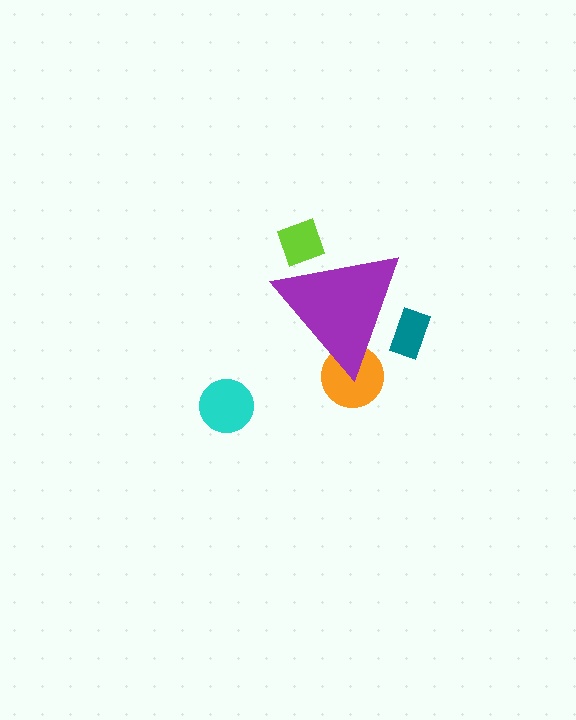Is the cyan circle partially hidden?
No, the cyan circle is fully visible.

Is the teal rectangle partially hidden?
Yes, the teal rectangle is partially hidden behind the purple triangle.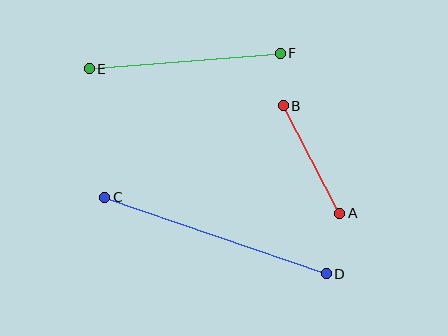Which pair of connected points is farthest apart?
Points C and D are farthest apart.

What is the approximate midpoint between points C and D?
The midpoint is at approximately (216, 236) pixels.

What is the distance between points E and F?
The distance is approximately 192 pixels.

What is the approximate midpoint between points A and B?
The midpoint is at approximately (312, 160) pixels.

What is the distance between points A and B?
The distance is approximately 122 pixels.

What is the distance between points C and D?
The distance is approximately 234 pixels.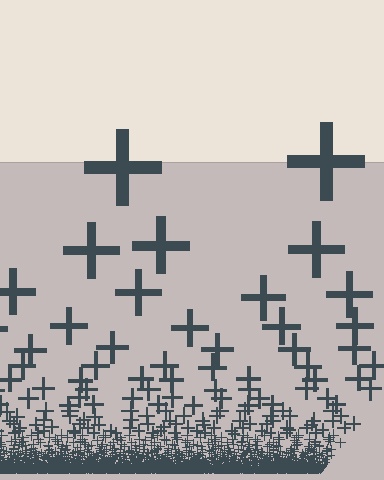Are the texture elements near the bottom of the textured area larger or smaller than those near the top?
Smaller. The gradient is inverted — elements near the bottom are smaller and denser.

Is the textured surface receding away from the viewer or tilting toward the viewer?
The surface appears to tilt toward the viewer. Texture elements get larger and sparser toward the top.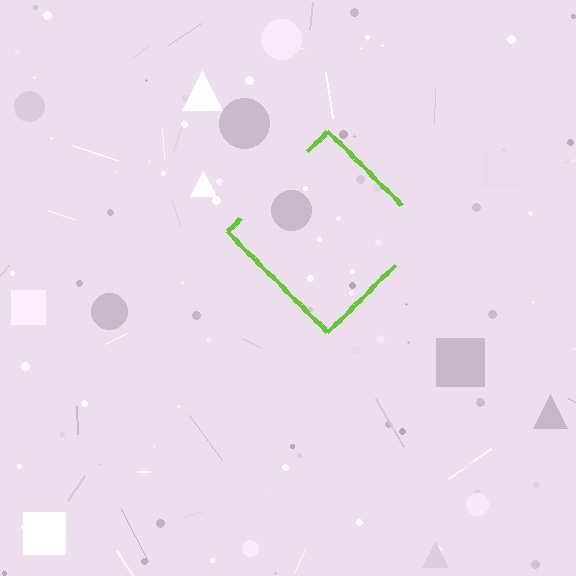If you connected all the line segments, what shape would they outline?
They would outline a diamond.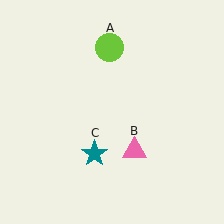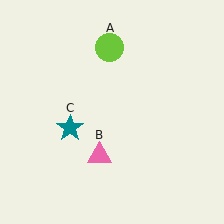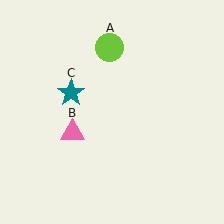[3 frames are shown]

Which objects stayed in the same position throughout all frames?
Lime circle (object A) remained stationary.